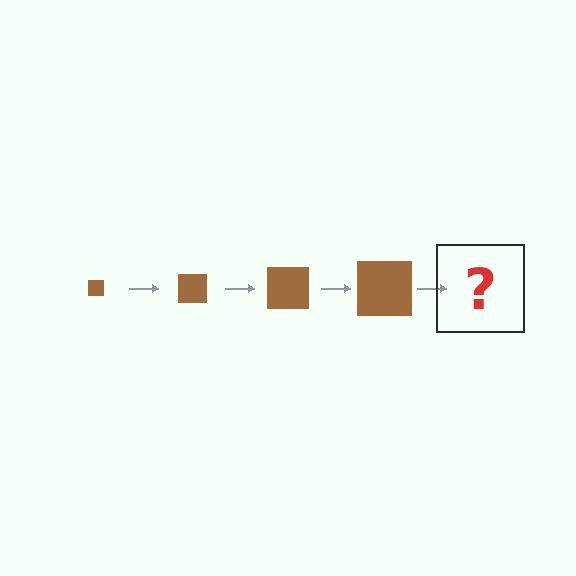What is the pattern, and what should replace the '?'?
The pattern is that the square gets progressively larger each step. The '?' should be a brown square, larger than the previous one.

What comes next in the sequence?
The next element should be a brown square, larger than the previous one.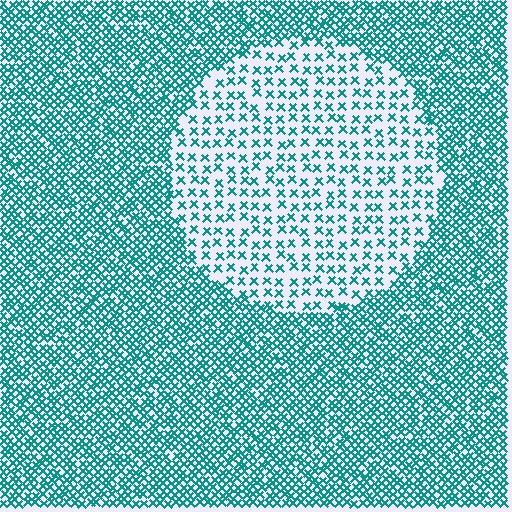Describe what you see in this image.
The image contains small teal elements arranged at two different densities. A circle-shaped region is visible where the elements are less densely packed than the surrounding area.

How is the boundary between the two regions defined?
The boundary is defined by a change in element density (approximately 2.6x ratio). All elements are the same color, size, and shape.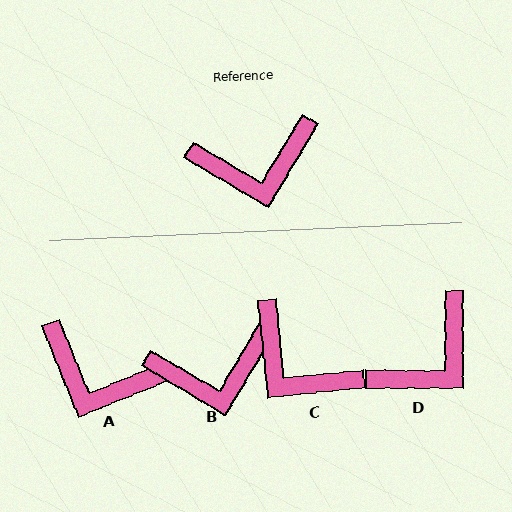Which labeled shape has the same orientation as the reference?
B.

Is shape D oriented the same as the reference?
No, it is off by about 31 degrees.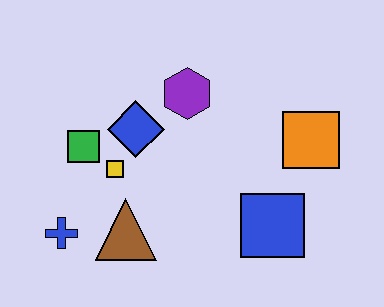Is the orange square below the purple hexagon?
Yes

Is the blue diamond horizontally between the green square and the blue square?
Yes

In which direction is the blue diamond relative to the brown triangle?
The blue diamond is above the brown triangle.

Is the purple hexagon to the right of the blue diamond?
Yes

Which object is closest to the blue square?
The orange square is closest to the blue square.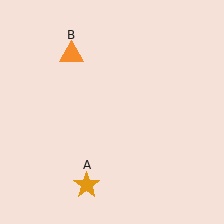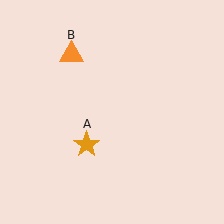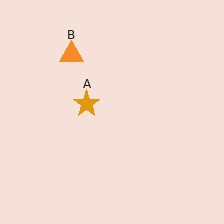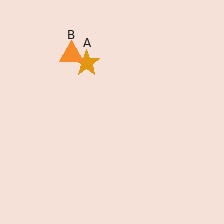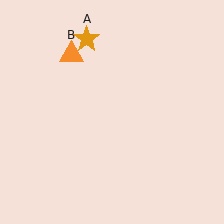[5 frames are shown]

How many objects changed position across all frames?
1 object changed position: orange star (object A).